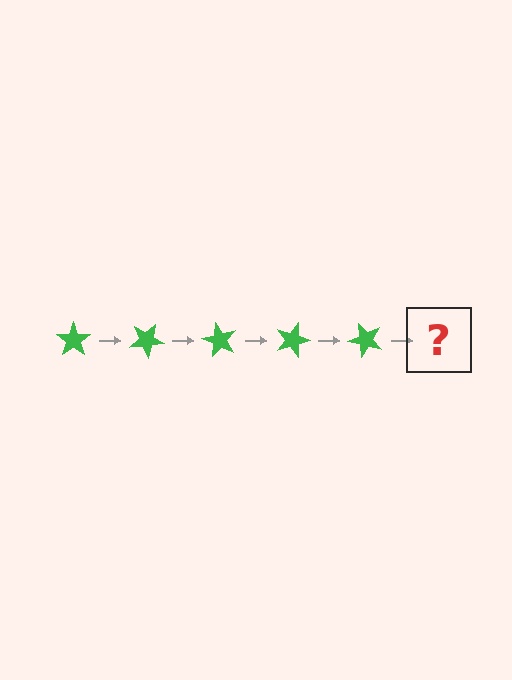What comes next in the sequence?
The next element should be a green star rotated 150 degrees.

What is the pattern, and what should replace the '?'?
The pattern is that the star rotates 30 degrees each step. The '?' should be a green star rotated 150 degrees.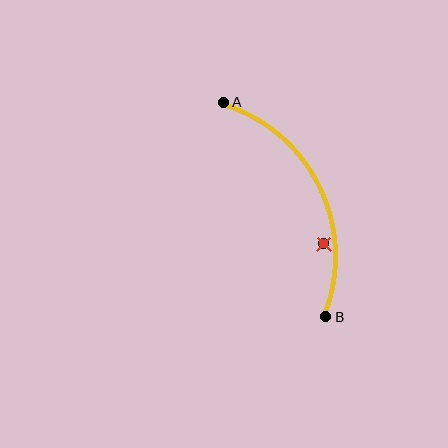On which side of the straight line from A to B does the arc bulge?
The arc bulges to the right of the straight line connecting A and B.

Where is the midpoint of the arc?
The arc midpoint is the point on the curve farthest from the straight line joining A and B. It sits to the right of that line.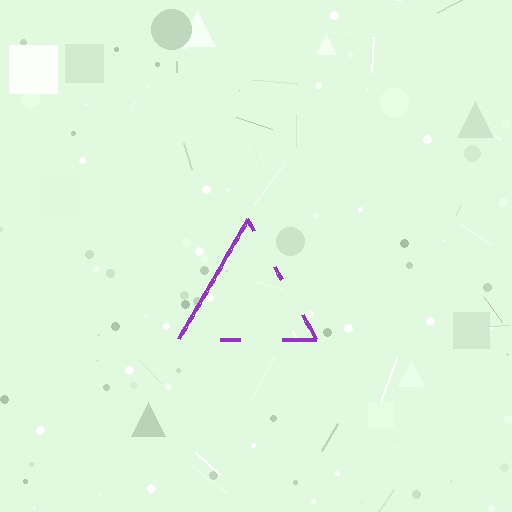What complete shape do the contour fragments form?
The contour fragments form a triangle.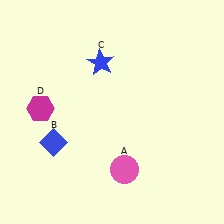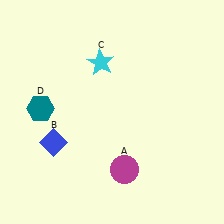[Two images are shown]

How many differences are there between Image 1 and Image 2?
There are 3 differences between the two images.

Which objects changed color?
A changed from pink to magenta. C changed from blue to cyan. D changed from magenta to teal.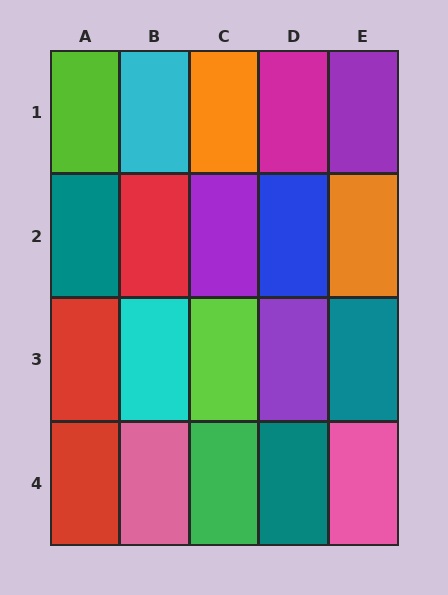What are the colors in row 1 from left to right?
Lime, cyan, orange, magenta, purple.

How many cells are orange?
2 cells are orange.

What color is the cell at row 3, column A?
Red.